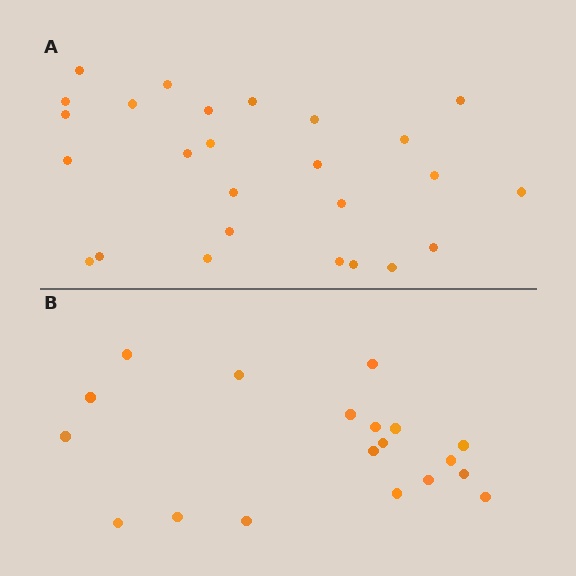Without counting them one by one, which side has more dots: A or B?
Region A (the top region) has more dots.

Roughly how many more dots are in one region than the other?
Region A has roughly 8 or so more dots than region B.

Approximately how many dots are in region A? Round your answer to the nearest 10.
About 30 dots. (The exact count is 26, which rounds to 30.)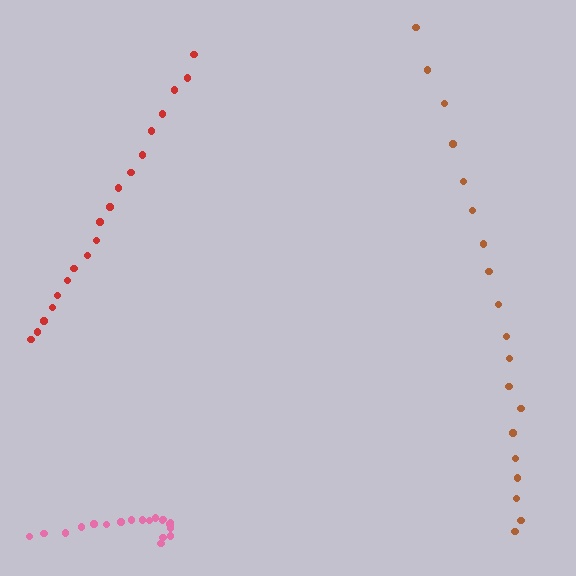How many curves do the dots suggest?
There are 3 distinct paths.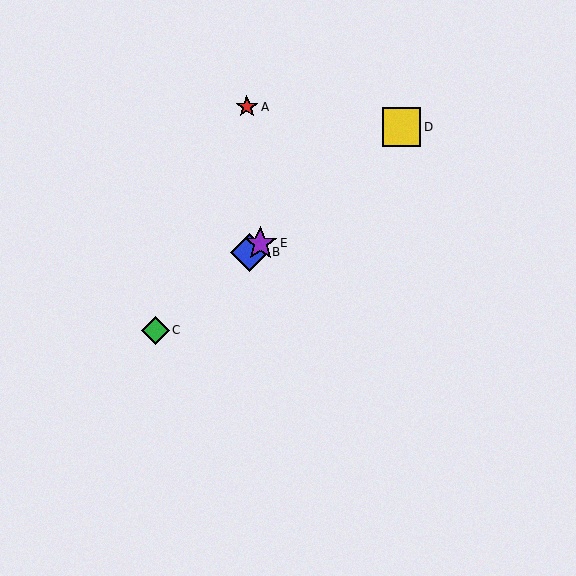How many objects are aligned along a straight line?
4 objects (B, C, D, E) are aligned along a straight line.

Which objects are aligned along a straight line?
Objects B, C, D, E are aligned along a straight line.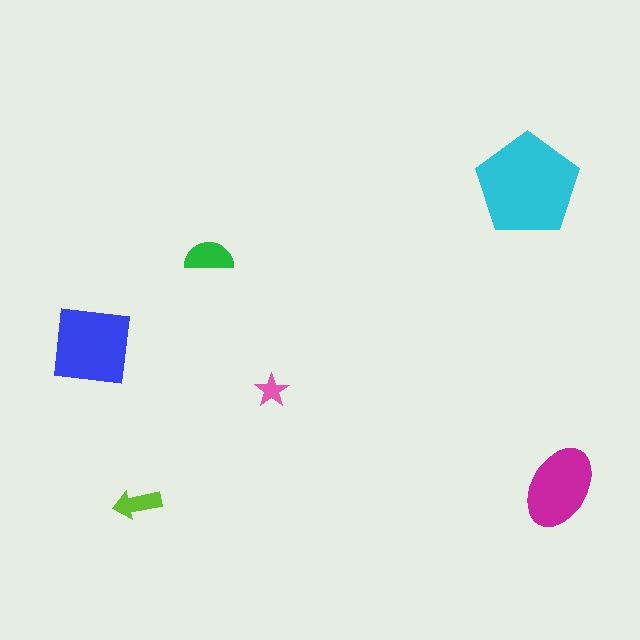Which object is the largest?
The cyan pentagon.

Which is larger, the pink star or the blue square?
The blue square.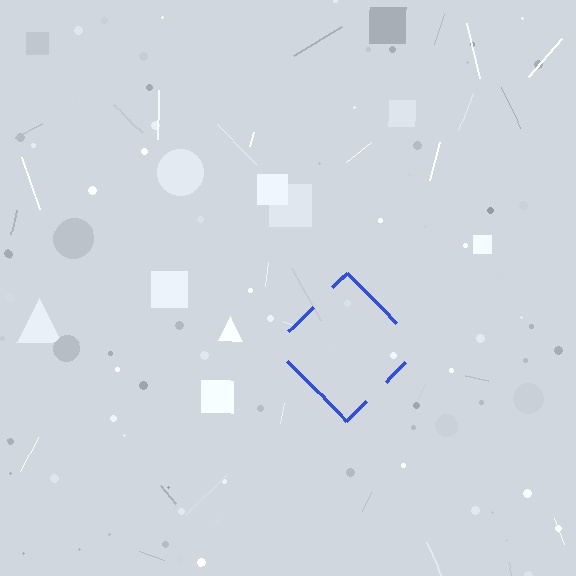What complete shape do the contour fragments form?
The contour fragments form a diamond.